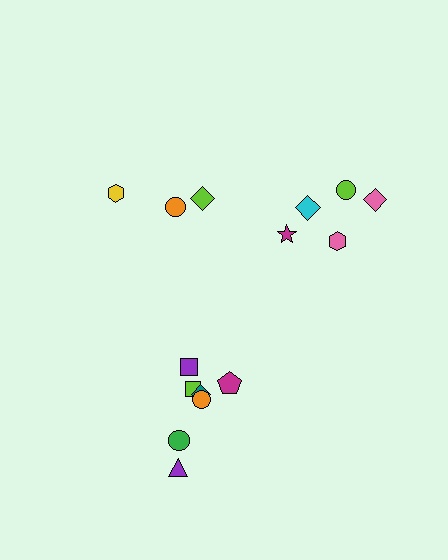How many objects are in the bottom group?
There are 7 objects.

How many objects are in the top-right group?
There are 5 objects.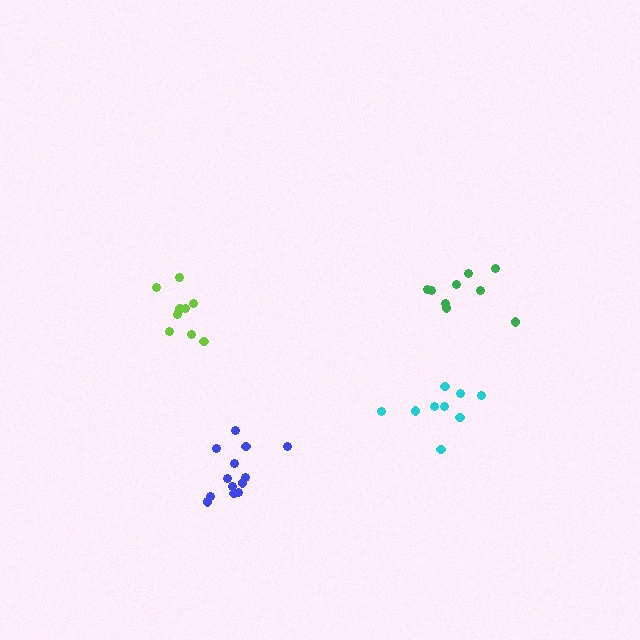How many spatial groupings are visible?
There are 4 spatial groupings.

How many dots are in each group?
Group 1: 14 dots, Group 2: 9 dots, Group 3: 9 dots, Group 4: 9 dots (41 total).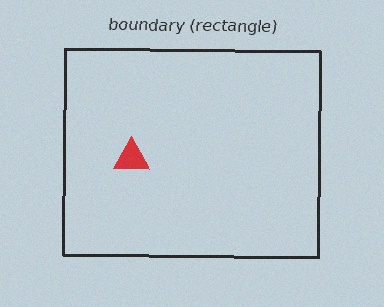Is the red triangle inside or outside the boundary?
Inside.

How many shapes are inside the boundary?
1 inside, 0 outside.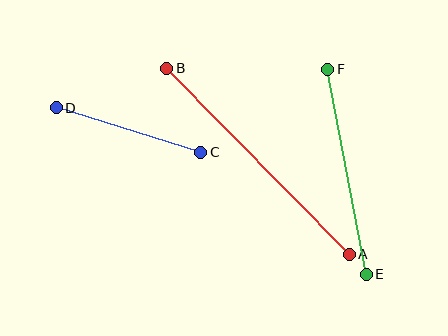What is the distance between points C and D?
The distance is approximately 151 pixels.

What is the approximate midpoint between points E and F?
The midpoint is at approximately (347, 172) pixels.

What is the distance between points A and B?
The distance is approximately 260 pixels.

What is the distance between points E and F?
The distance is approximately 209 pixels.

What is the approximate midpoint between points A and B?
The midpoint is at approximately (258, 161) pixels.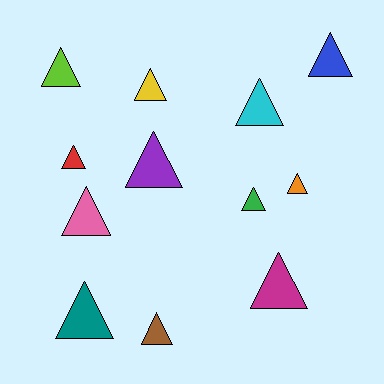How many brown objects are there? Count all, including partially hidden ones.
There is 1 brown object.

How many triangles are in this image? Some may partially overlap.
There are 12 triangles.